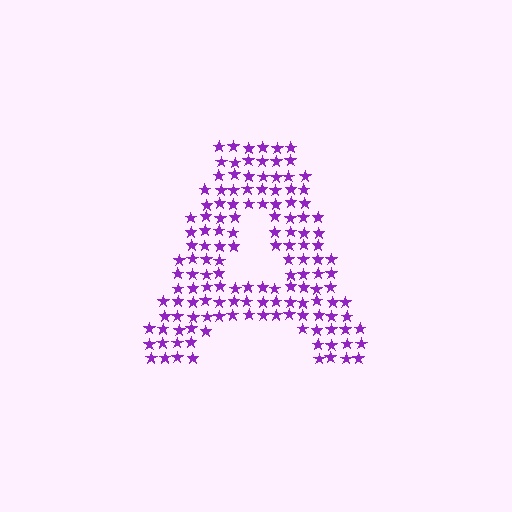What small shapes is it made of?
It is made of small stars.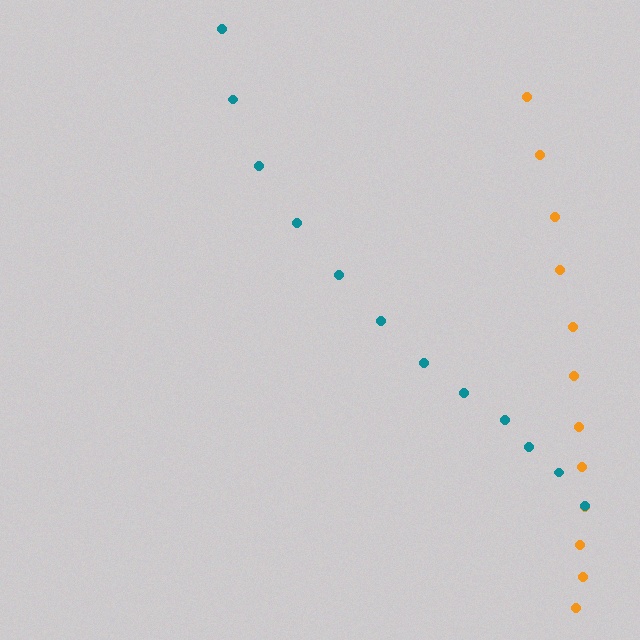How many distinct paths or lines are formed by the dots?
There are 2 distinct paths.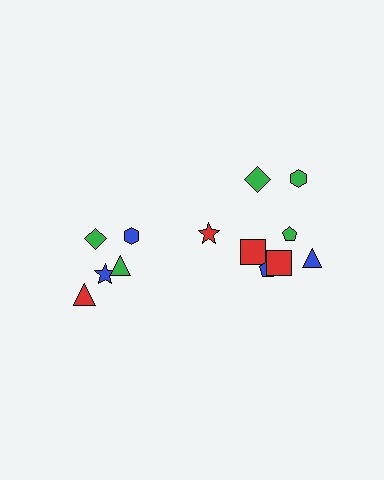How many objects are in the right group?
There are 8 objects.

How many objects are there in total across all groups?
There are 13 objects.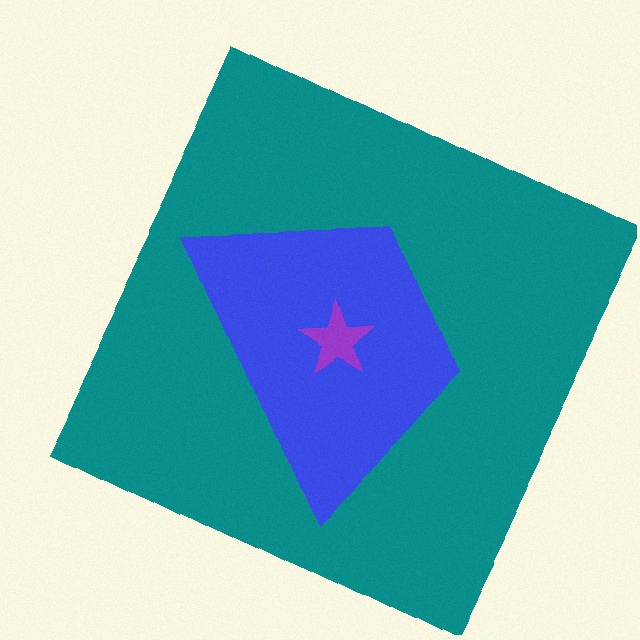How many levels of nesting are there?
3.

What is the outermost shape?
The teal square.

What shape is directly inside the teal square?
The blue trapezoid.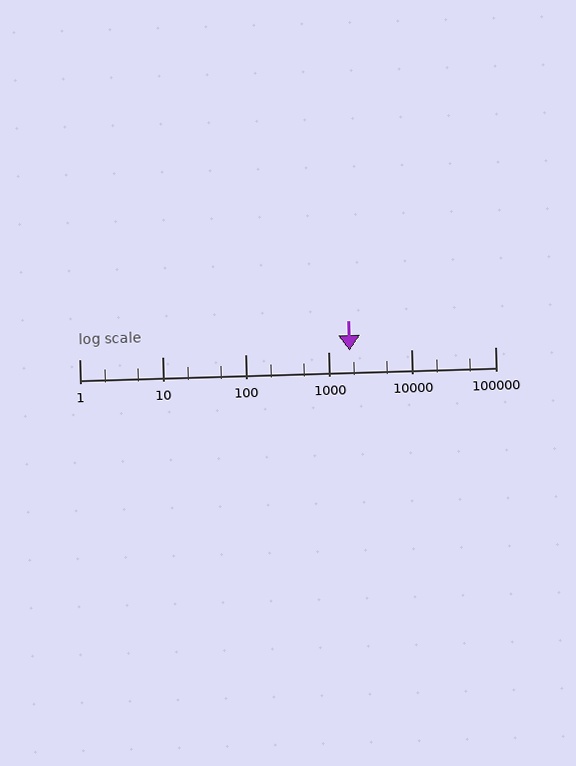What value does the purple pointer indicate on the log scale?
The pointer indicates approximately 1800.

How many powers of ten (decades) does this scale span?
The scale spans 5 decades, from 1 to 100000.